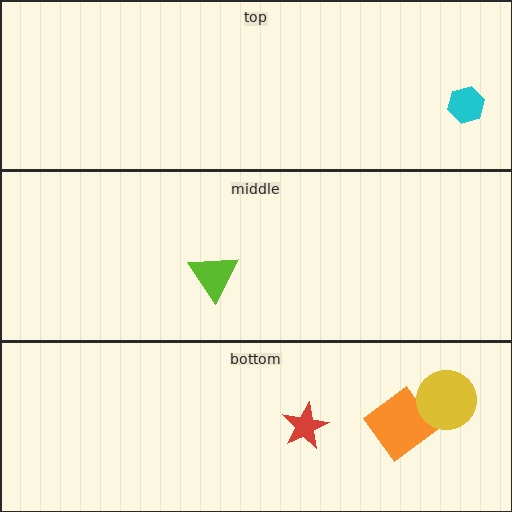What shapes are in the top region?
The cyan hexagon.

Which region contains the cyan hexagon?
The top region.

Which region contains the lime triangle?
The middle region.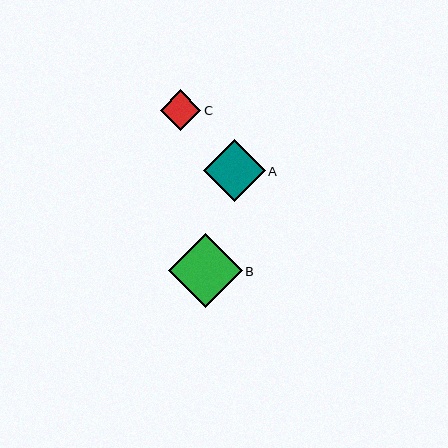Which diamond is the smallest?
Diamond C is the smallest with a size of approximately 41 pixels.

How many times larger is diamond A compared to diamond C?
Diamond A is approximately 1.5 times the size of diamond C.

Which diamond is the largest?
Diamond B is the largest with a size of approximately 74 pixels.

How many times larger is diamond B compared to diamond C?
Diamond B is approximately 1.8 times the size of diamond C.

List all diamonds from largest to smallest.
From largest to smallest: B, A, C.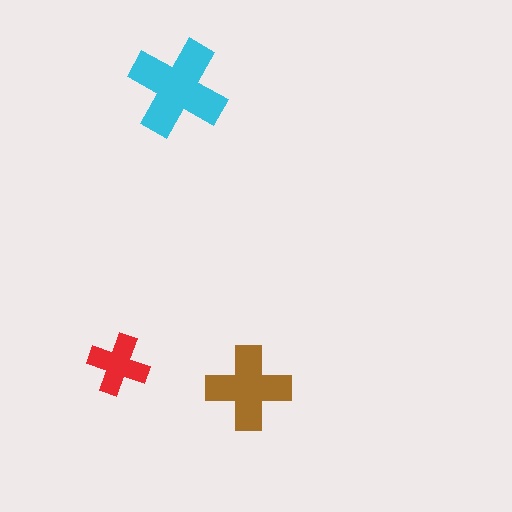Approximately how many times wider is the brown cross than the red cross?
About 1.5 times wider.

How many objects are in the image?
There are 3 objects in the image.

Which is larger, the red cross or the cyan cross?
The cyan one.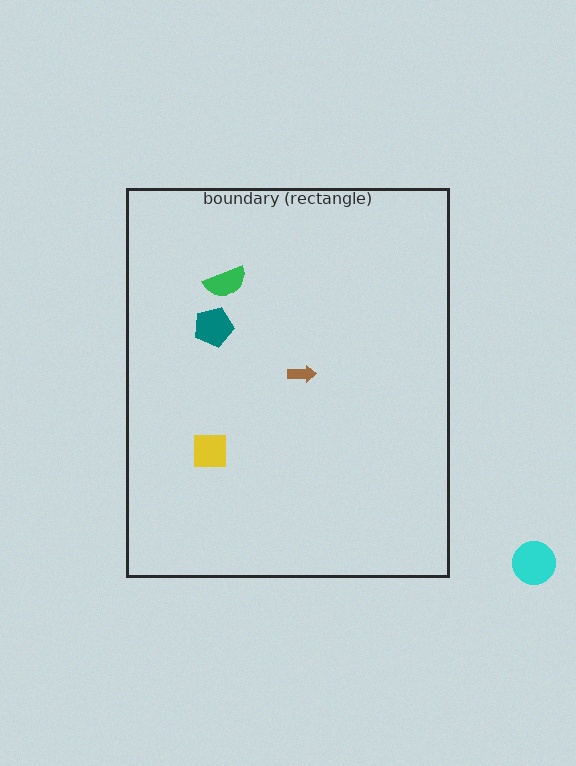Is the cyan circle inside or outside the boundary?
Outside.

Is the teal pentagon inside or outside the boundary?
Inside.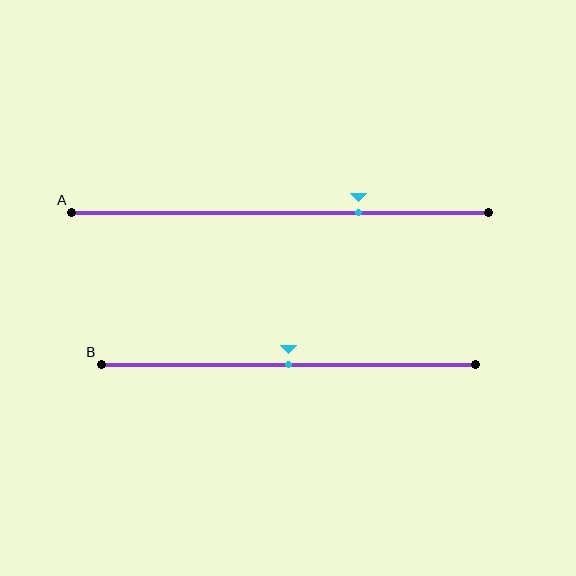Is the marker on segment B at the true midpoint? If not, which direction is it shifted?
Yes, the marker on segment B is at the true midpoint.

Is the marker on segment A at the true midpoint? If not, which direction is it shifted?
No, the marker on segment A is shifted to the right by about 19% of the segment length.